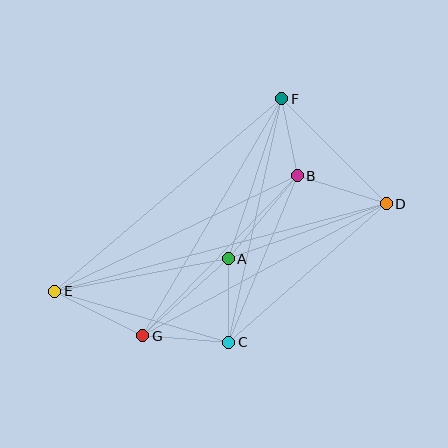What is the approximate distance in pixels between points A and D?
The distance between A and D is approximately 168 pixels.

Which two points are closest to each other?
Points B and F are closest to each other.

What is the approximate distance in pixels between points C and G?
The distance between C and G is approximately 87 pixels.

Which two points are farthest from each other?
Points D and E are farthest from each other.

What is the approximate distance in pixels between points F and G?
The distance between F and G is approximately 275 pixels.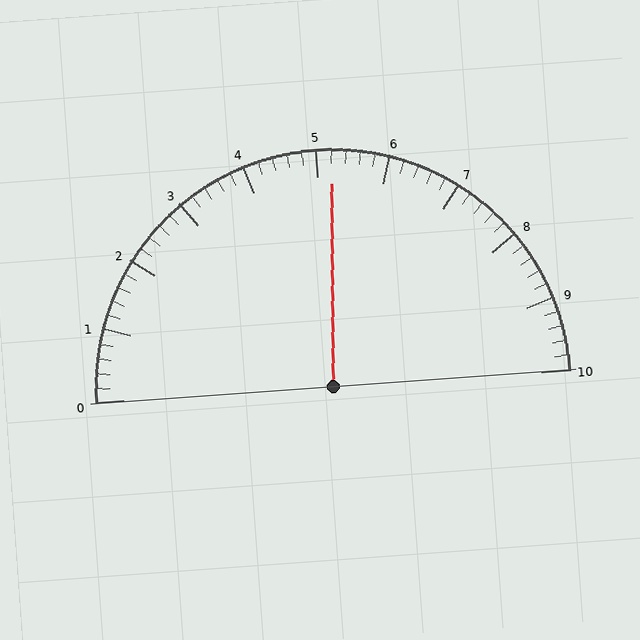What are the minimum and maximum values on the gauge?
The gauge ranges from 0 to 10.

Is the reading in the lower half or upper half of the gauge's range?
The reading is in the upper half of the range (0 to 10).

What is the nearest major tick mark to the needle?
The nearest major tick mark is 5.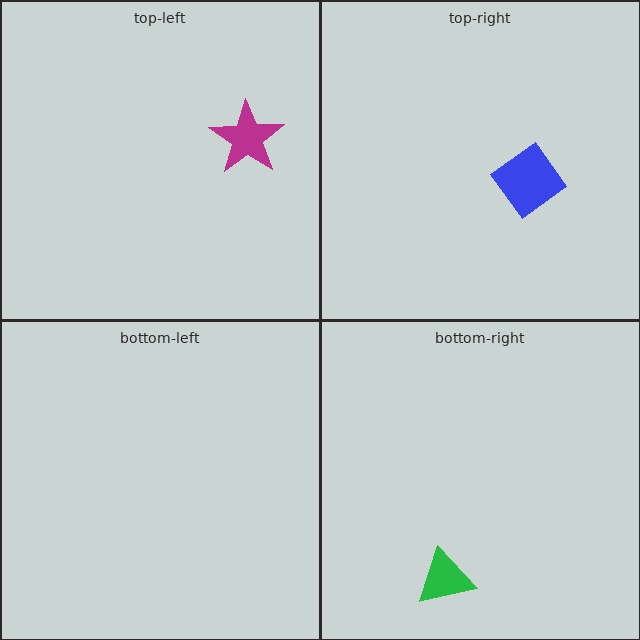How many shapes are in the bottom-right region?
1.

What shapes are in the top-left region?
The magenta star.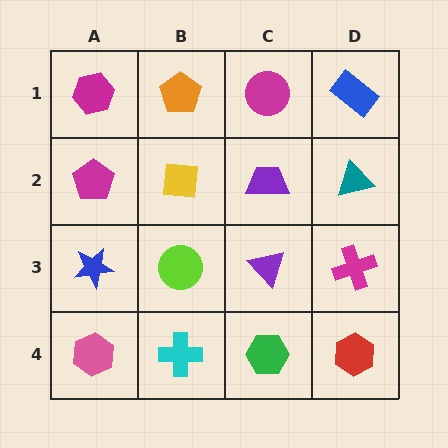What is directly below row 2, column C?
A purple triangle.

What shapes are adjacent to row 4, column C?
A purple triangle (row 3, column C), a cyan cross (row 4, column B), a red hexagon (row 4, column D).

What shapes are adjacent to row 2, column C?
A magenta circle (row 1, column C), a purple triangle (row 3, column C), a yellow square (row 2, column B), a teal triangle (row 2, column D).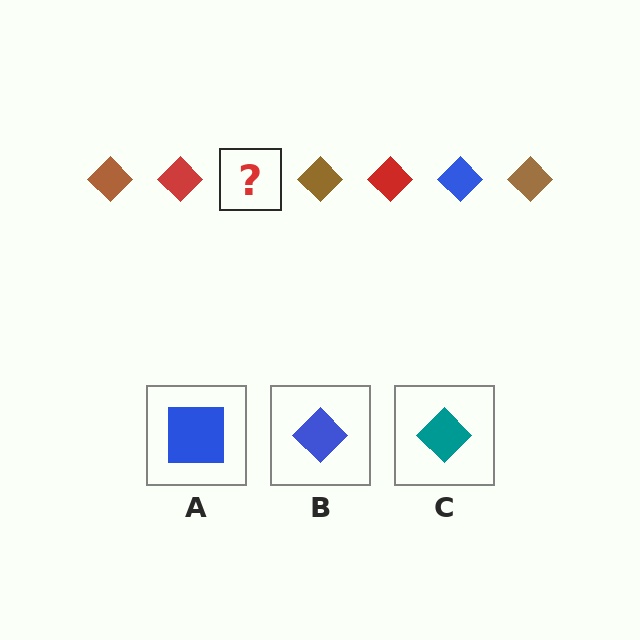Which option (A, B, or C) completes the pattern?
B.